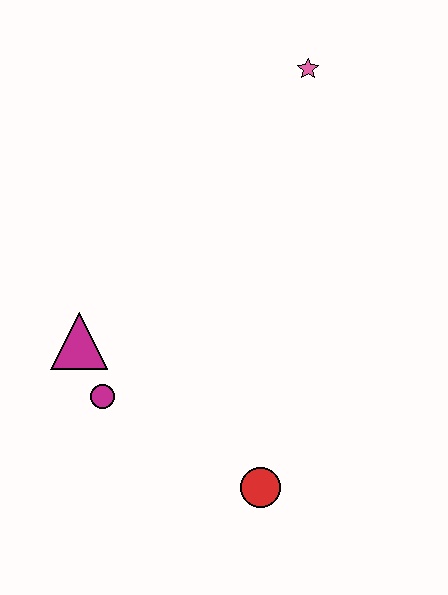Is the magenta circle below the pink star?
Yes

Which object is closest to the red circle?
The magenta circle is closest to the red circle.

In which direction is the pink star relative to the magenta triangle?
The pink star is above the magenta triangle.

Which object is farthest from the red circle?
The pink star is farthest from the red circle.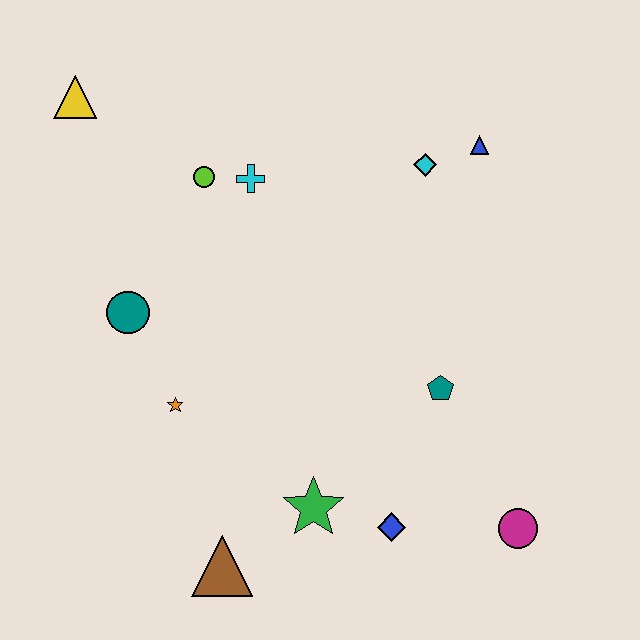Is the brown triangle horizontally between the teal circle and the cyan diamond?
Yes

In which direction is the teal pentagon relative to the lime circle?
The teal pentagon is to the right of the lime circle.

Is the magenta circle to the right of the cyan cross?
Yes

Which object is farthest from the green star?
The yellow triangle is farthest from the green star.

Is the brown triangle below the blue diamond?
Yes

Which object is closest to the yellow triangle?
The lime circle is closest to the yellow triangle.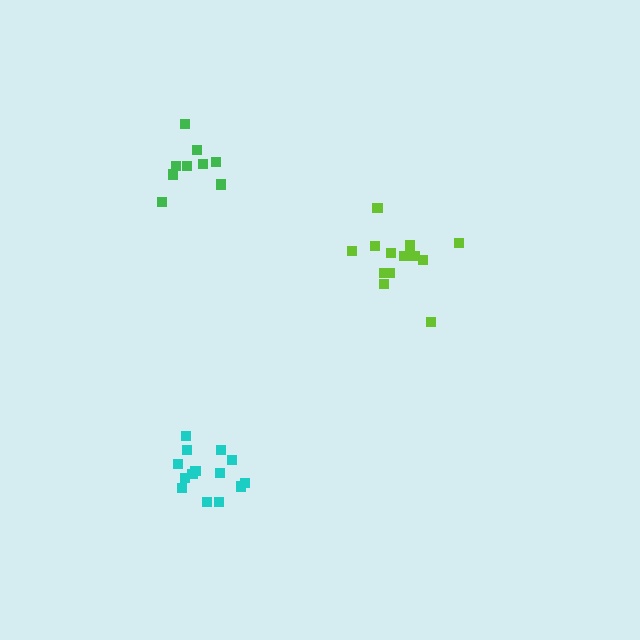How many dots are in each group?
Group 1: 13 dots, Group 2: 14 dots, Group 3: 9 dots (36 total).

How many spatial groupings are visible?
There are 3 spatial groupings.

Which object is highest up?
The green cluster is topmost.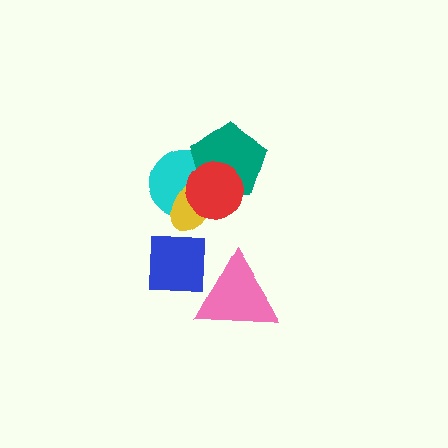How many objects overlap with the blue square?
1 object overlaps with the blue square.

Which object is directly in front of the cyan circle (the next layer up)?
The teal pentagon is directly in front of the cyan circle.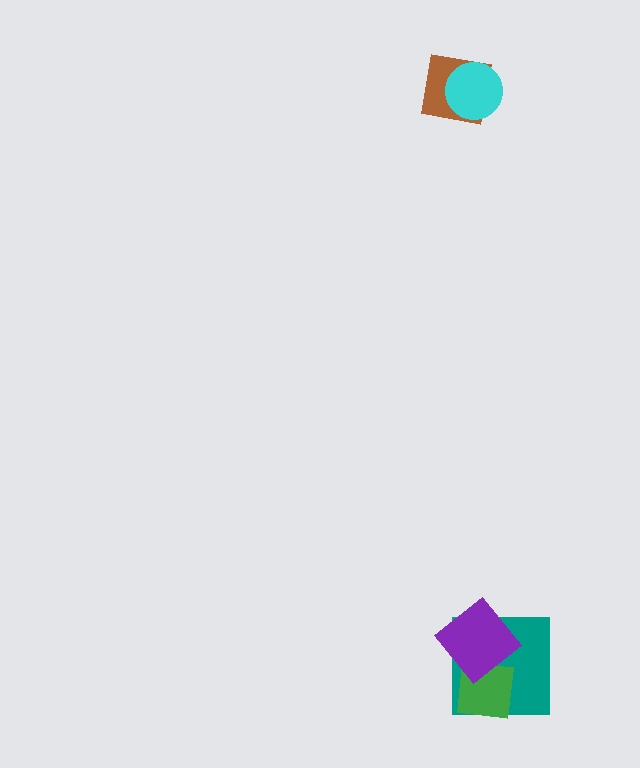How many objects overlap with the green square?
2 objects overlap with the green square.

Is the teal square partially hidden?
Yes, it is partially covered by another shape.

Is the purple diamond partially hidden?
No, no other shape covers it.